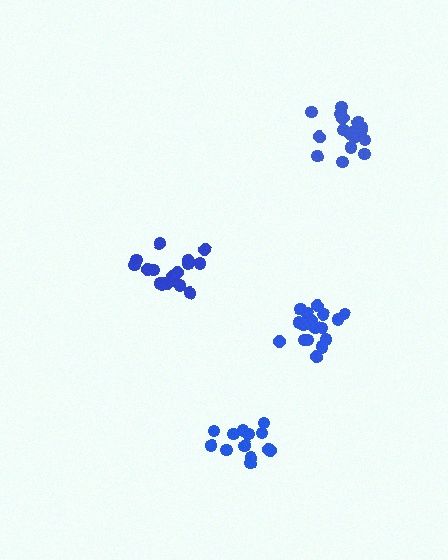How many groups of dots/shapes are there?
There are 4 groups.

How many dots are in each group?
Group 1: 18 dots, Group 2: 19 dots, Group 3: 18 dots, Group 4: 14 dots (69 total).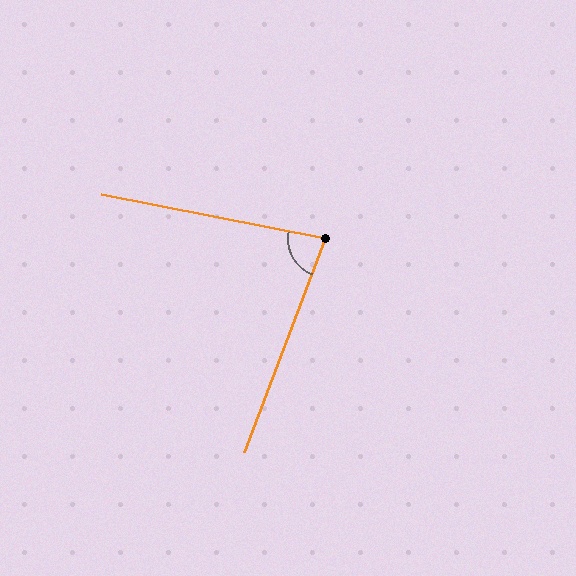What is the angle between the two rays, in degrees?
Approximately 80 degrees.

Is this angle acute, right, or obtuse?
It is acute.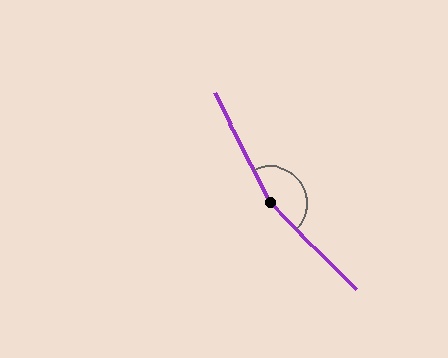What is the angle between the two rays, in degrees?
Approximately 162 degrees.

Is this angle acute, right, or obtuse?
It is obtuse.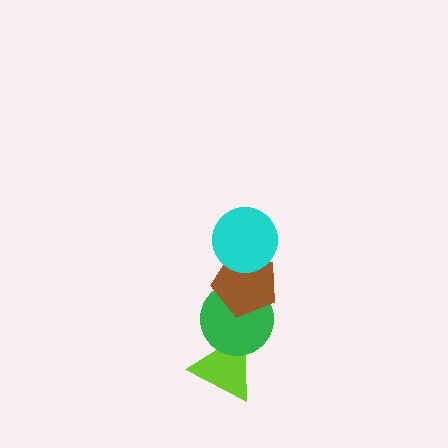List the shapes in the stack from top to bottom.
From top to bottom: the cyan circle, the brown pentagon, the green circle, the lime triangle.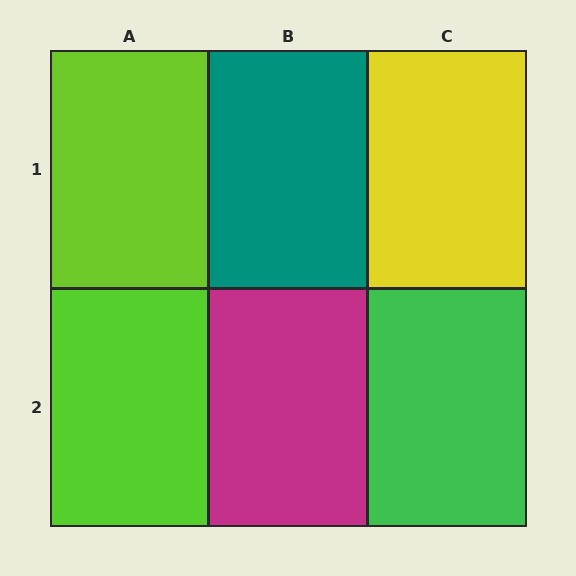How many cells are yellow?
1 cell is yellow.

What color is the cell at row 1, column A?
Lime.